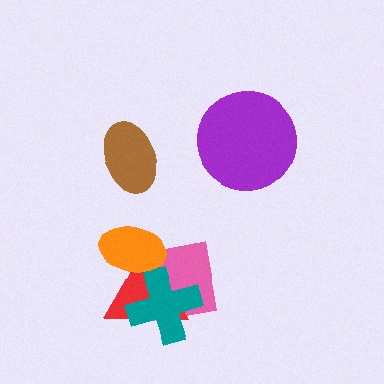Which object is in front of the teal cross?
The orange ellipse is in front of the teal cross.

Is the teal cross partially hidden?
Yes, it is partially covered by another shape.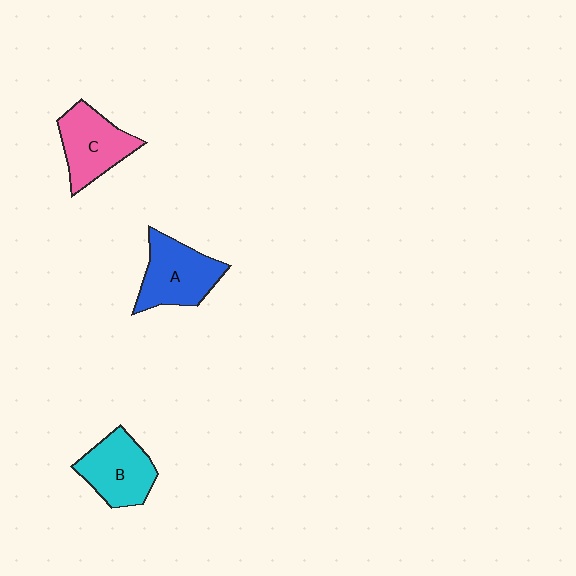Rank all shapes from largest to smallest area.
From largest to smallest: A (blue), C (pink), B (cyan).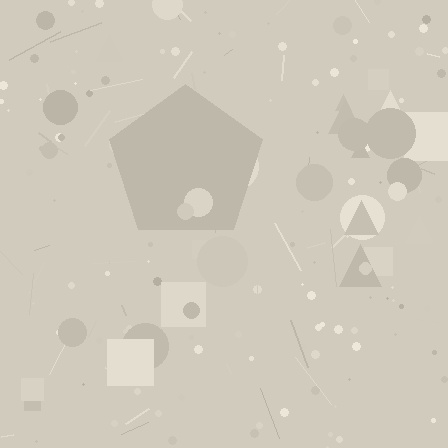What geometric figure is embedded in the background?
A pentagon is embedded in the background.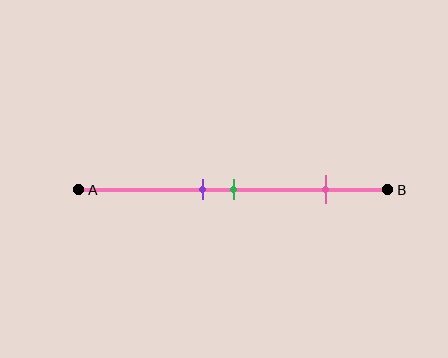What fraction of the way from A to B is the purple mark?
The purple mark is approximately 40% (0.4) of the way from A to B.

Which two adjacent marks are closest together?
The purple and green marks are the closest adjacent pair.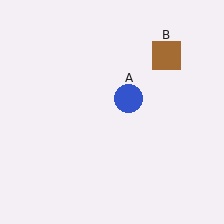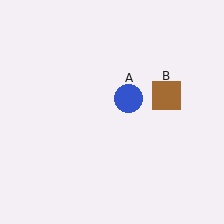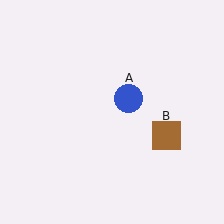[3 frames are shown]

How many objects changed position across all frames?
1 object changed position: brown square (object B).